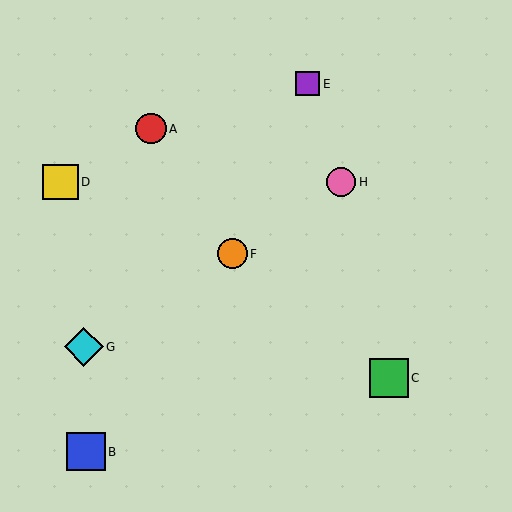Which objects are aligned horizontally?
Objects D, H are aligned horizontally.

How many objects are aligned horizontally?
2 objects (D, H) are aligned horizontally.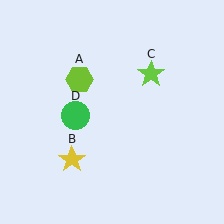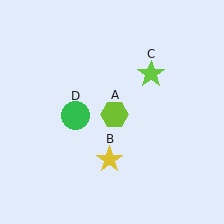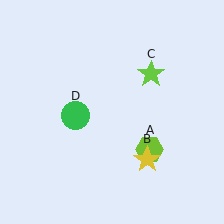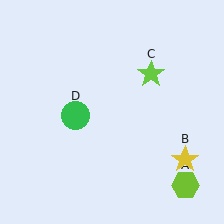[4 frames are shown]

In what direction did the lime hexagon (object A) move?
The lime hexagon (object A) moved down and to the right.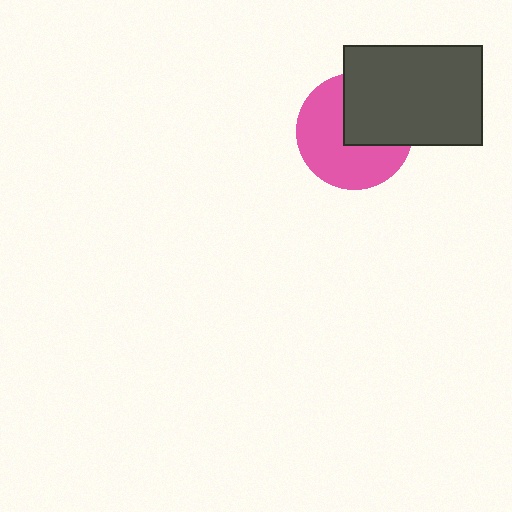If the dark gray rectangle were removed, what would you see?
You would see the complete pink circle.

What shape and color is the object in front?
The object in front is a dark gray rectangle.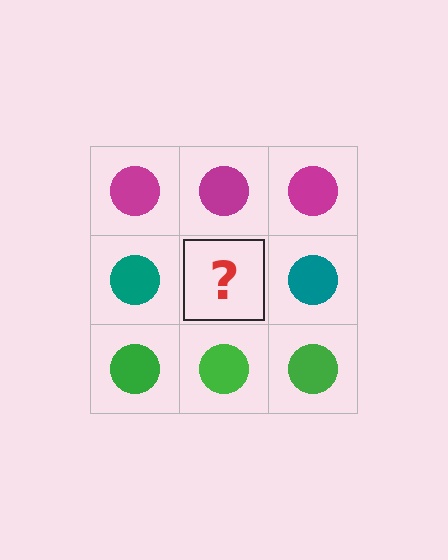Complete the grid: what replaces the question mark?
The question mark should be replaced with a teal circle.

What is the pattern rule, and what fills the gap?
The rule is that each row has a consistent color. The gap should be filled with a teal circle.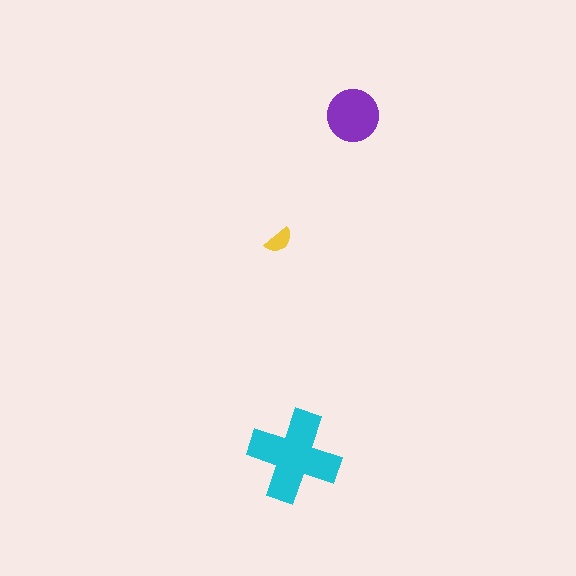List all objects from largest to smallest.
The cyan cross, the purple circle, the yellow semicircle.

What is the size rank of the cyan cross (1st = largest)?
1st.